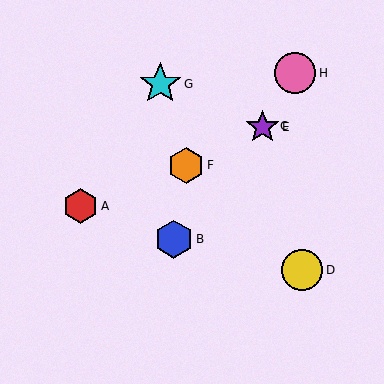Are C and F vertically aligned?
No, C is at x≈263 and F is at x≈186.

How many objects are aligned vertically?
2 objects (C, E) are aligned vertically.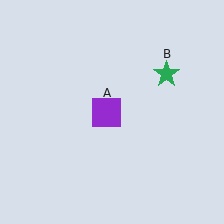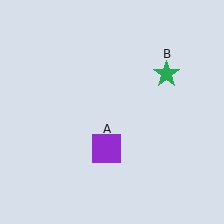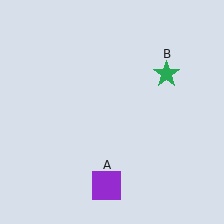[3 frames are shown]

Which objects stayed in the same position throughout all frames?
Green star (object B) remained stationary.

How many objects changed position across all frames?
1 object changed position: purple square (object A).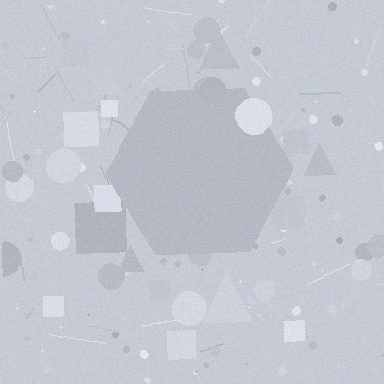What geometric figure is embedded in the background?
A hexagon is embedded in the background.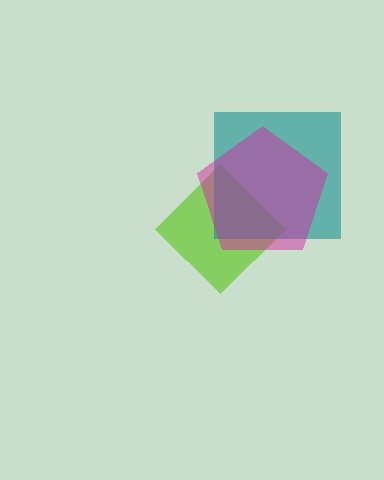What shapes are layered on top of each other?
The layered shapes are: a lime diamond, a teal square, a magenta pentagon.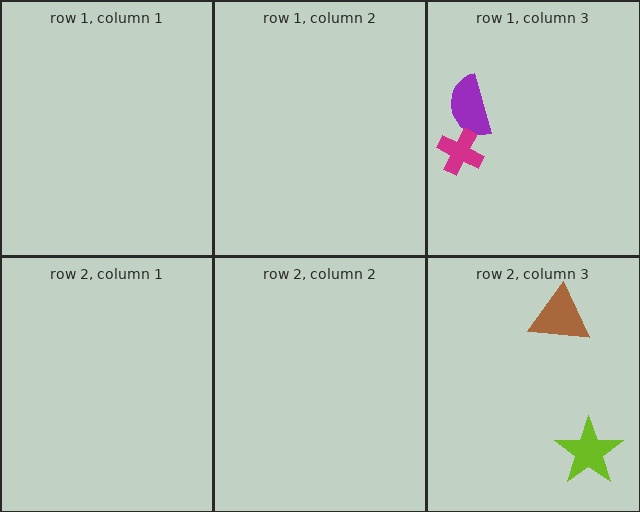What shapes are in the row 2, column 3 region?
The brown triangle, the lime star.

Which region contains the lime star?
The row 2, column 3 region.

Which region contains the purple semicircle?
The row 1, column 3 region.